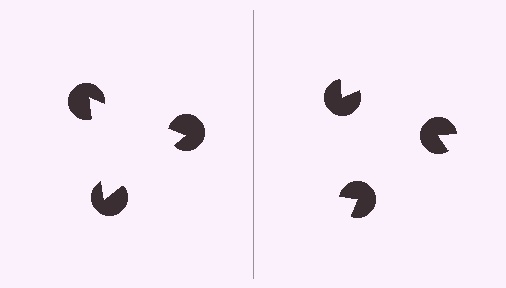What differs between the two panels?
The pac-man discs are positioned identically on both sides; only the wedge orientations differ. On the left they align to a triangle; on the right they are misaligned.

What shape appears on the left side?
An illusory triangle.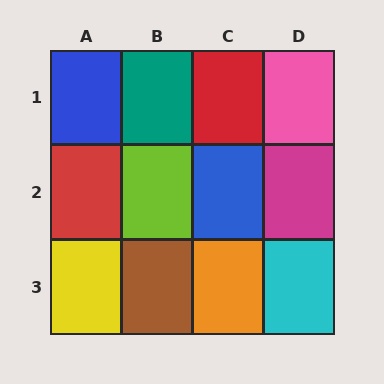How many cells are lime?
1 cell is lime.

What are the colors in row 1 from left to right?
Blue, teal, red, pink.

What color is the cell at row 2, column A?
Red.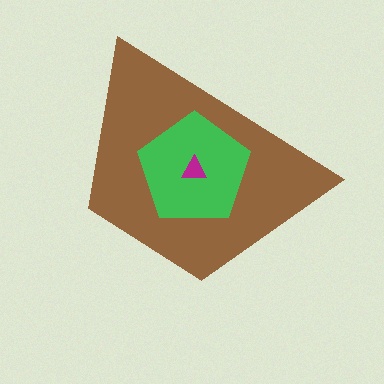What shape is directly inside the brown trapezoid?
The green pentagon.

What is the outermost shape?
The brown trapezoid.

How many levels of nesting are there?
3.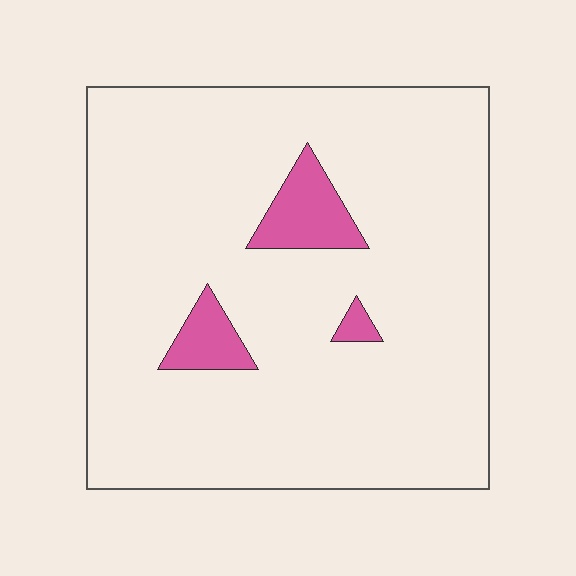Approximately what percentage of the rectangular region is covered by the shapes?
Approximately 10%.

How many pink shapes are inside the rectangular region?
3.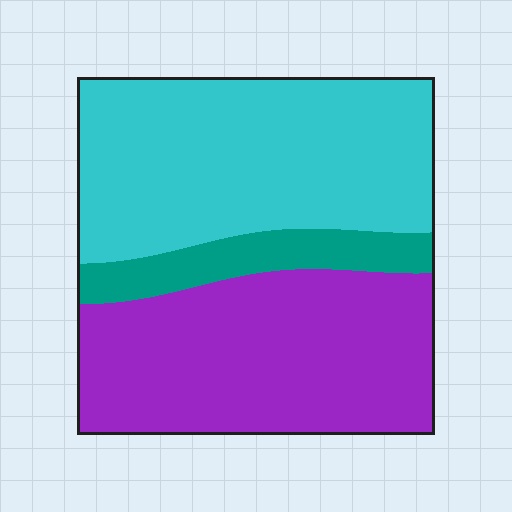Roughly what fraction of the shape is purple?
Purple covers about 45% of the shape.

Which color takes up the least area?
Teal, at roughly 10%.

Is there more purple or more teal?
Purple.